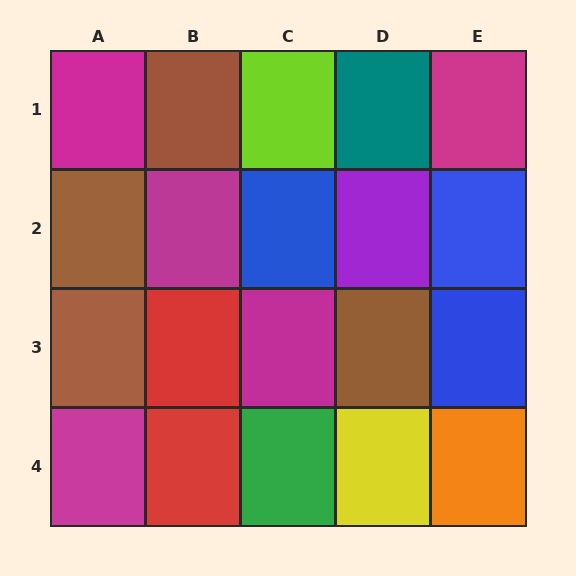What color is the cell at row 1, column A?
Magenta.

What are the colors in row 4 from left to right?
Magenta, red, green, yellow, orange.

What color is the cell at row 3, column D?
Brown.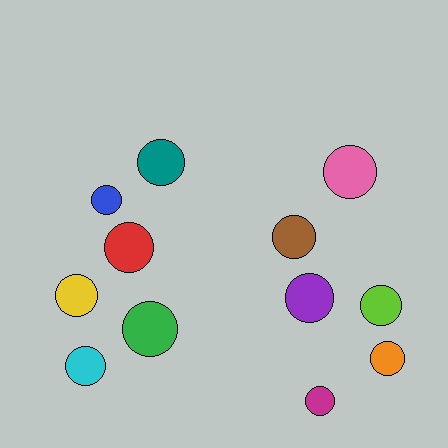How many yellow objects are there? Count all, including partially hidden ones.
There is 1 yellow object.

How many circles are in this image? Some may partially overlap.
There are 12 circles.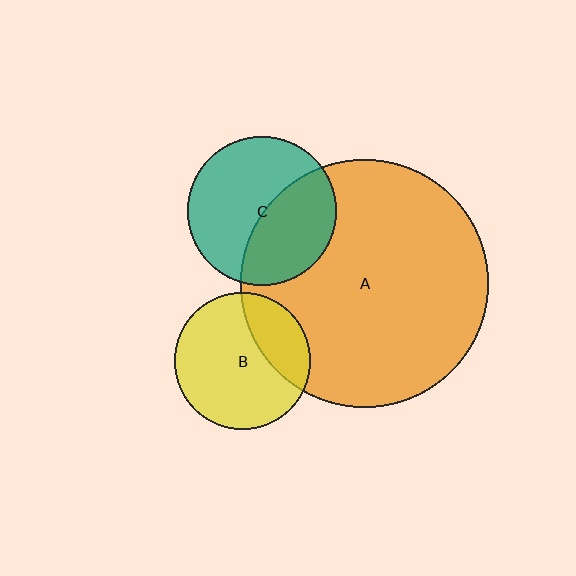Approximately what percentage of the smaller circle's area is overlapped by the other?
Approximately 25%.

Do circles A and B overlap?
Yes.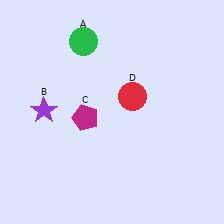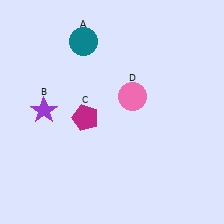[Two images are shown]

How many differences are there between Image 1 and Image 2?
There are 2 differences between the two images.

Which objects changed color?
A changed from green to teal. D changed from red to pink.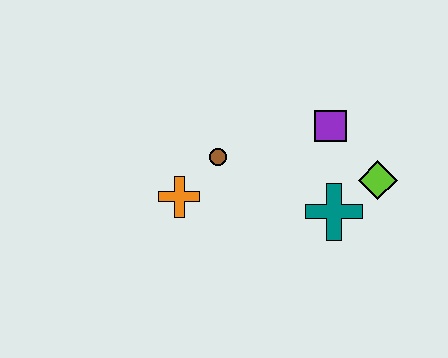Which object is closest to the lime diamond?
The teal cross is closest to the lime diamond.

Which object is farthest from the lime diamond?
The orange cross is farthest from the lime diamond.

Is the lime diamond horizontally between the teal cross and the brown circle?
No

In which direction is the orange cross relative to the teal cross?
The orange cross is to the left of the teal cross.